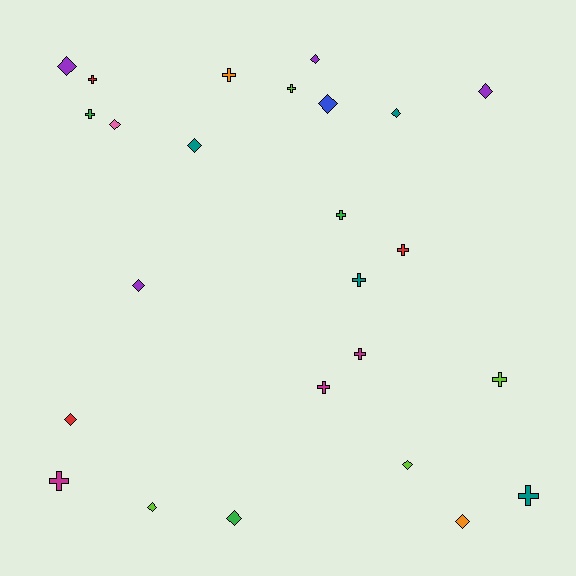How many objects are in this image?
There are 25 objects.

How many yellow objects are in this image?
There are no yellow objects.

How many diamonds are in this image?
There are 13 diamonds.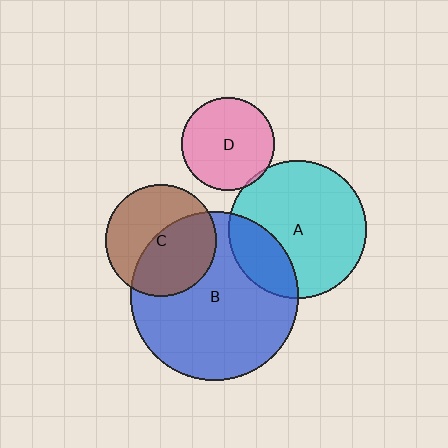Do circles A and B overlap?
Yes.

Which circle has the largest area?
Circle B (blue).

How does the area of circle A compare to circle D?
Approximately 2.2 times.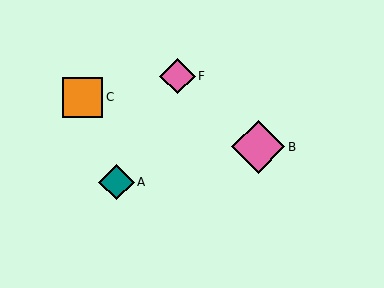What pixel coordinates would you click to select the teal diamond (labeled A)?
Click at (116, 182) to select the teal diamond A.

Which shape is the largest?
The pink diamond (labeled B) is the largest.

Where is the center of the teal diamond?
The center of the teal diamond is at (116, 182).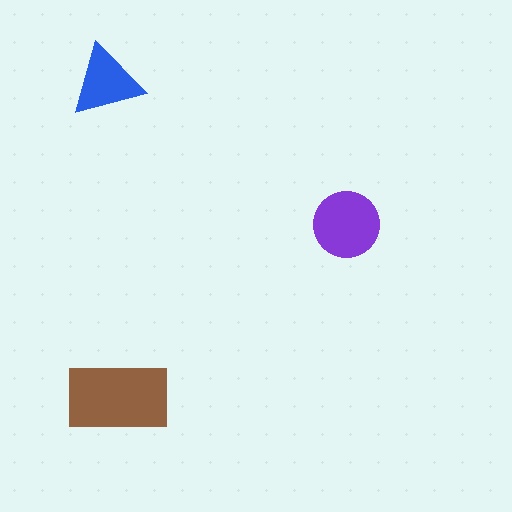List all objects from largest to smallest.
The brown rectangle, the purple circle, the blue triangle.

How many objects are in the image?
There are 3 objects in the image.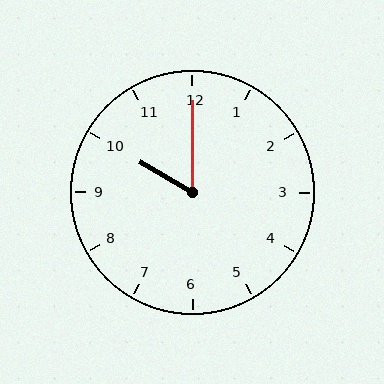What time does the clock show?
10:00.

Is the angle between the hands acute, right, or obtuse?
It is acute.